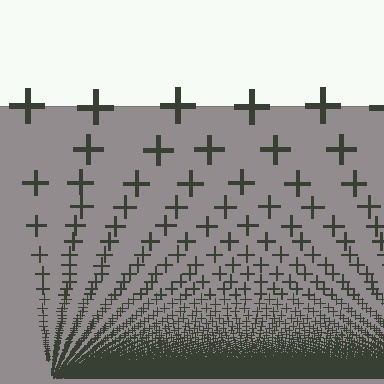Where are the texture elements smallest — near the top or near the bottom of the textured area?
Near the bottom.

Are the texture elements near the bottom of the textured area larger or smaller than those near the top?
Smaller. The gradient is inverted — elements near the bottom are smaller and denser.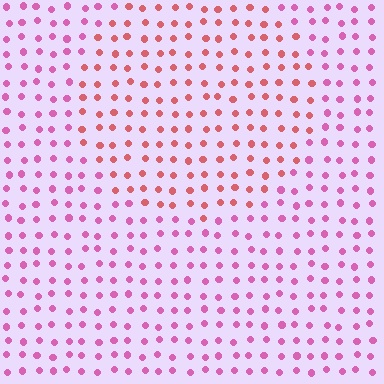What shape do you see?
I see a circle.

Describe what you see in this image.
The image is filled with small pink elements in a uniform arrangement. A circle-shaped region is visible where the elements are tinted to a slightly different hue, forming a subtle color boundary.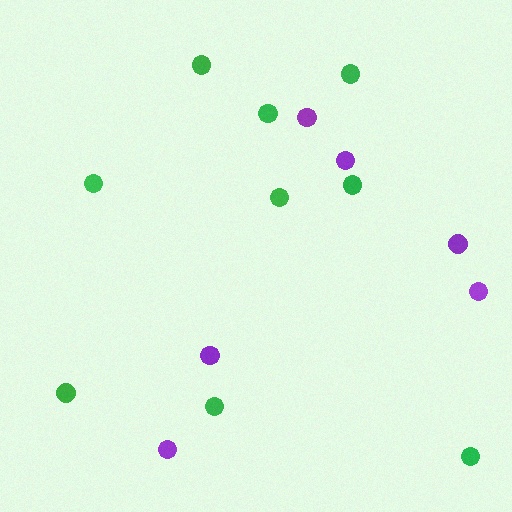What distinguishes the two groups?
There are 2 groups: one group of green circles (9) and one group of purple circles (6).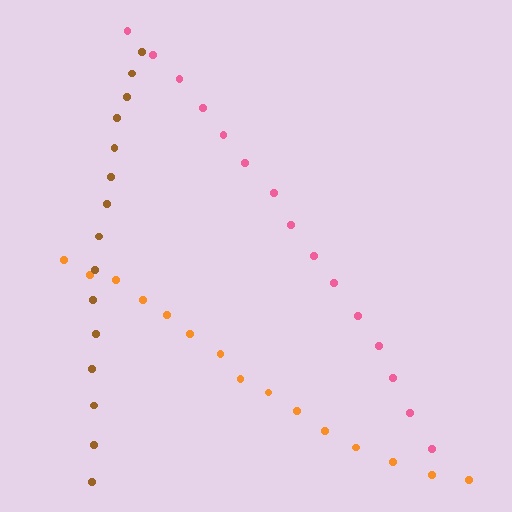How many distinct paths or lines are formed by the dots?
There are 3 distinct paths.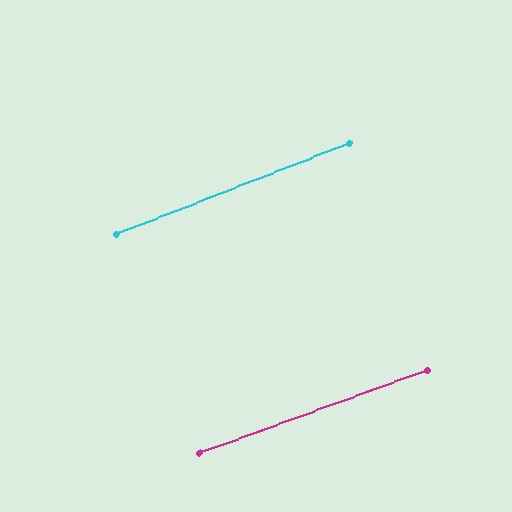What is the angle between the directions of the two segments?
Approximately 2 degrees.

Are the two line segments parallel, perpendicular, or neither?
Parallel — their directions differ by only 1.5°.